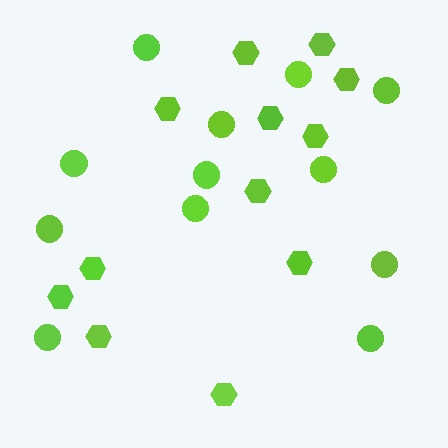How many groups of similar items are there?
There are 2 groups: one group of circles (12) and one group of hexagons (12).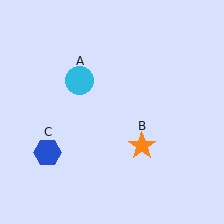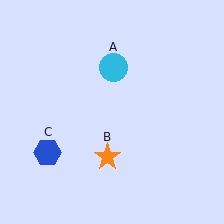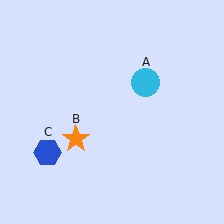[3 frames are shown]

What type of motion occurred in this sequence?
The cyan circle (object A), orange star (object B) rotated clockwise around the center of the scene.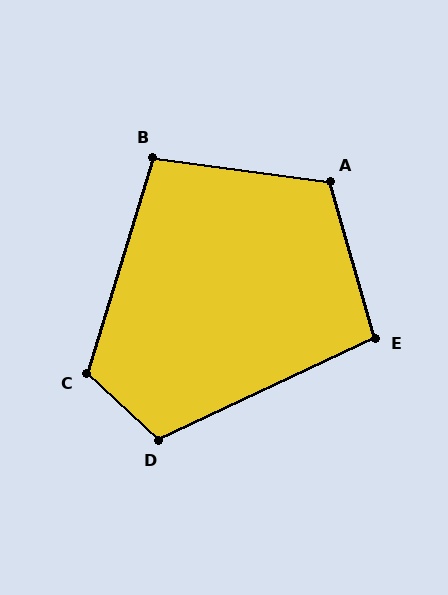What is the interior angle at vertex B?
Approximately 99 degrees (obtuse).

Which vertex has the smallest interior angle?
E, at approximately 99 degrees.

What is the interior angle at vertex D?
Approximately 112 degrees (obtuse).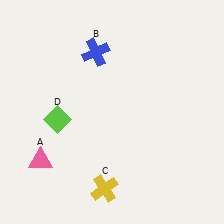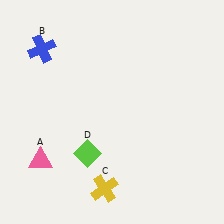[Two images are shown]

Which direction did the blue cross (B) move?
The blue cross (B) moved left.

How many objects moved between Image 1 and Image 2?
2 objects moved between the two images.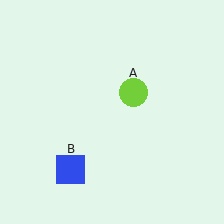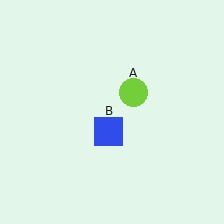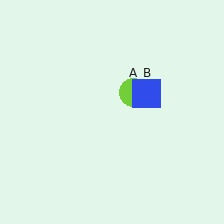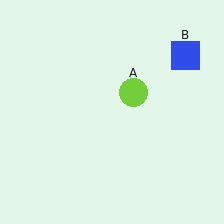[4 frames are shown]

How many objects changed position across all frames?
1 object changed position: blue square (object B).